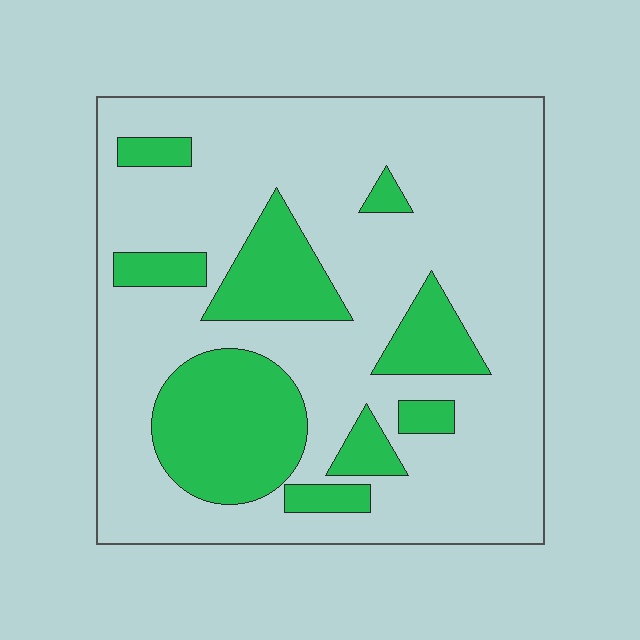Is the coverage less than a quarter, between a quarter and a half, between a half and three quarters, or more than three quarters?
Between a quarter and a half.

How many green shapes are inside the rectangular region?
9.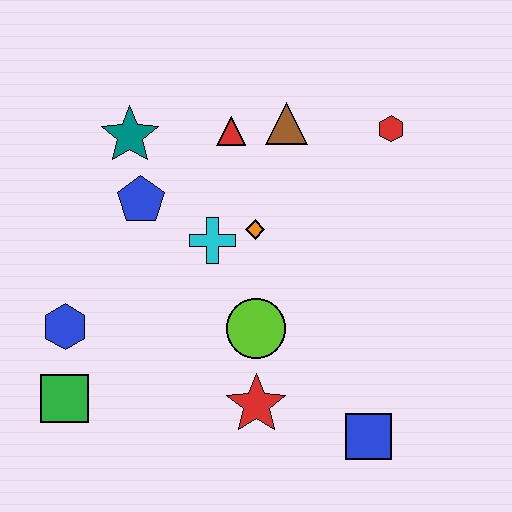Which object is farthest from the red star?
The red hexagon is farthest from the red star.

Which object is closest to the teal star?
The blue pentagon is closest to the teal star.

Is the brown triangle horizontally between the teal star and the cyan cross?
No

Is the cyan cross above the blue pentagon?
No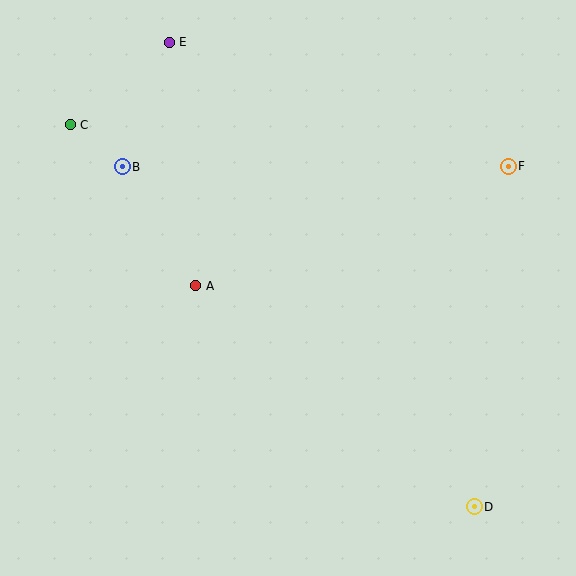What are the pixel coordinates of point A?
Point A is at (195, 286).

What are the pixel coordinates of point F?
Point F is at (508, 166).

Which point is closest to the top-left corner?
Point C is closest to the top-left corner.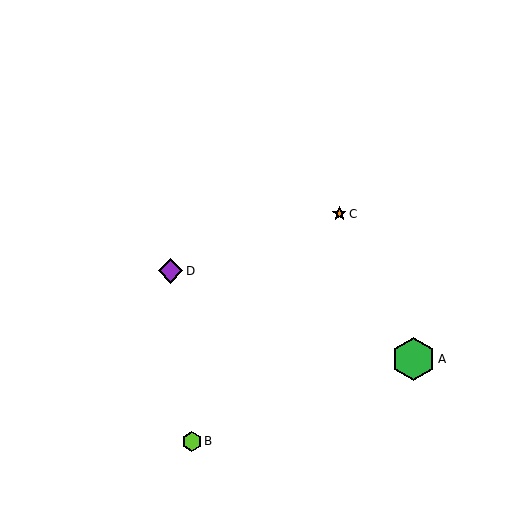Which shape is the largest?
The green hexagon (labeled A) is the largest.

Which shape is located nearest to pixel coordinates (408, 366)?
The green hexagon (labeled A) at (414, 359) is nearest to that location.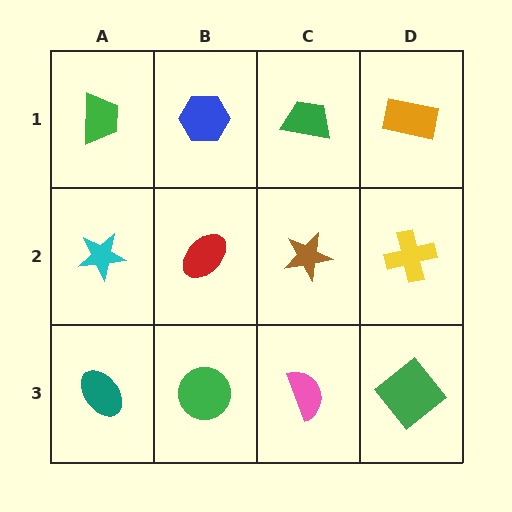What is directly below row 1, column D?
A yellow cross.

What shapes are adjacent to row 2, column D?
An orange rectangle (row 1, column D), a green diamond (row 3, column D), a brown star (row 2, column C).